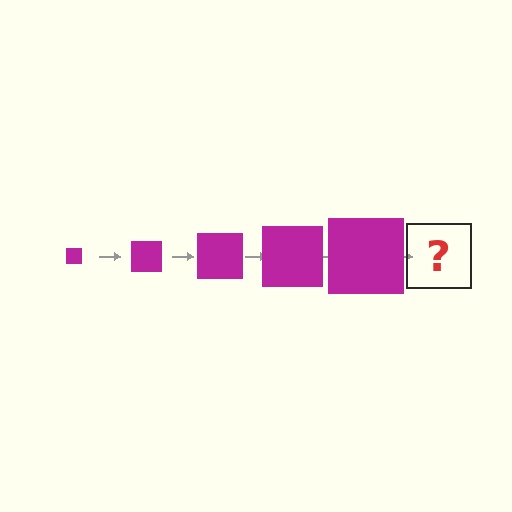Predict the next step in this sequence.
The next step is a magenta square, larger than the previous one.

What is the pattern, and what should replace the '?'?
The pattern is that the square gets progressively larger each step. The '?' should be a magenta square, larger than the previous one.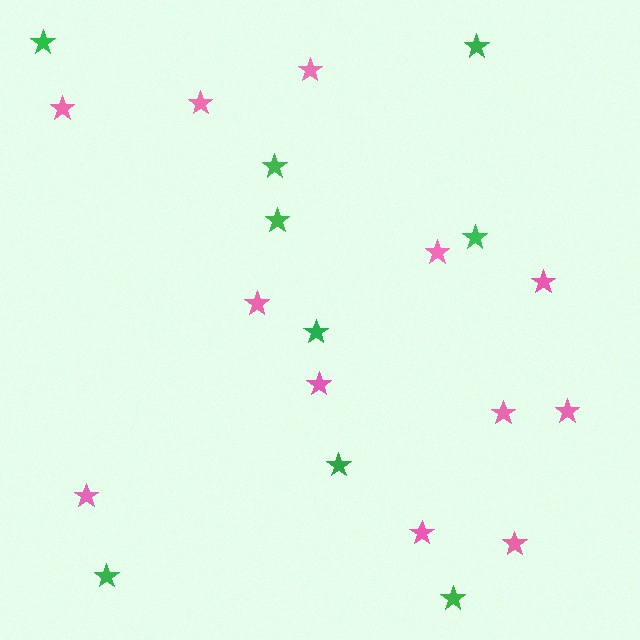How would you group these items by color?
There are 2 groups: one group of pink stars (12) and one group of green stars (9).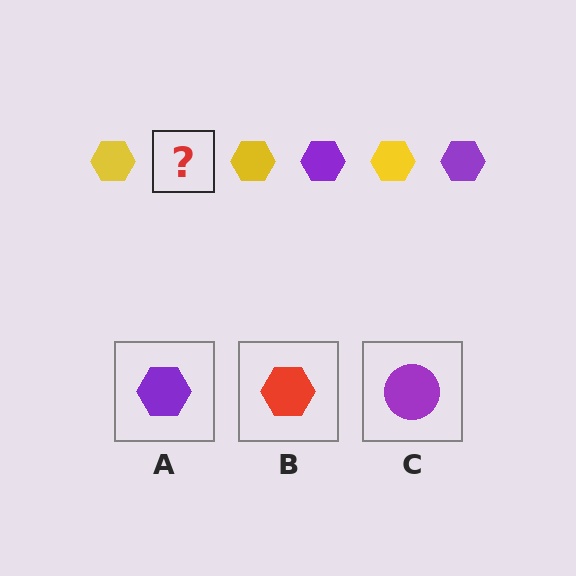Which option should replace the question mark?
Option A.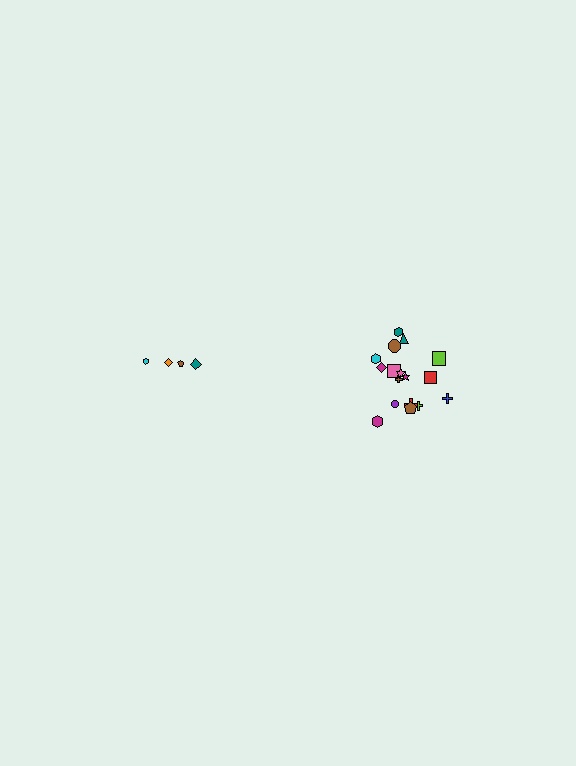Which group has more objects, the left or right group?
The right group.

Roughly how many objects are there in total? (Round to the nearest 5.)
Roughly 20 objects in total.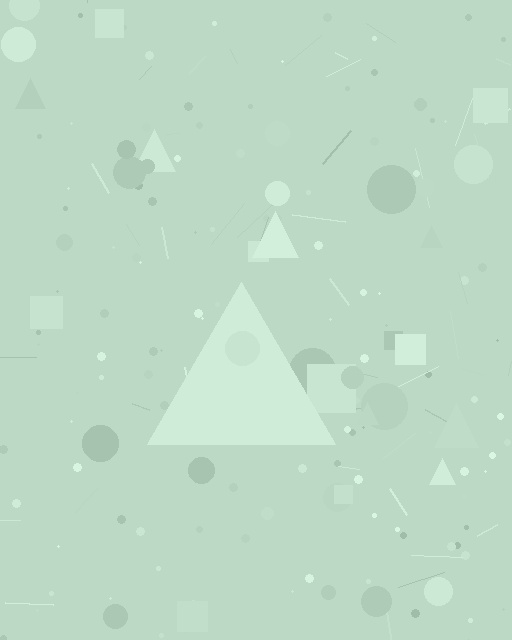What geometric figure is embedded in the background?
A triangle is embedded in the background.